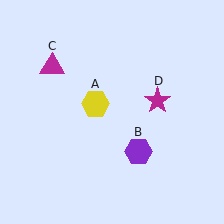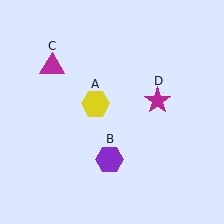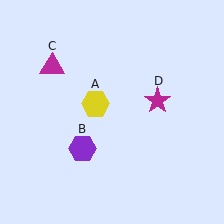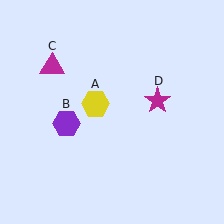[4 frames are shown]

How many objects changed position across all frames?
1 object changed position: purple hexagon (object B).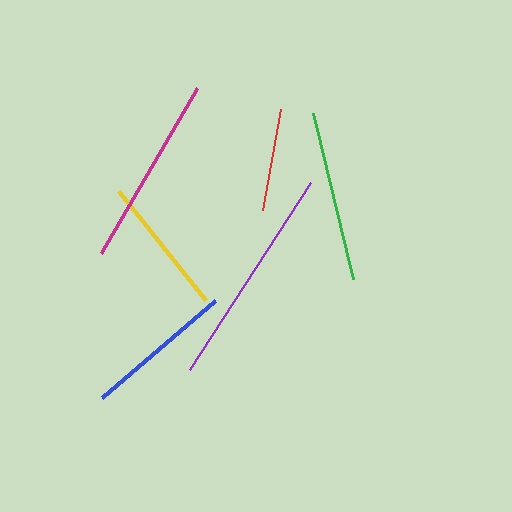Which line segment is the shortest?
The red line is the shortest at approximately 102 pixels.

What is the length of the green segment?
The green segment is approximately 171 pixels long.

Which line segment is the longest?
The purple line is the longest at approximately 223 pixels.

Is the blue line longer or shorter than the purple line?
The purple line is longer than the blue line.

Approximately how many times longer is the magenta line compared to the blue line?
The magenta line is approximately 1.3 times the length of the blue line.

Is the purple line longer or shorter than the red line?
The purple line is longer than the red line.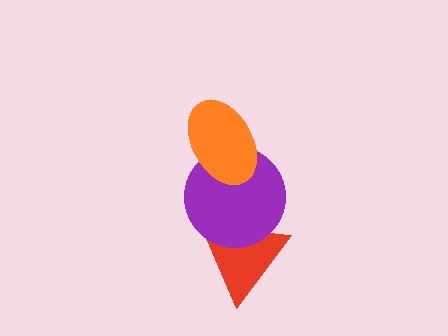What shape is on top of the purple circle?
The orange ellipse is on top of the purple circle.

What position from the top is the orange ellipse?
The orange ellipse is 1st from the top.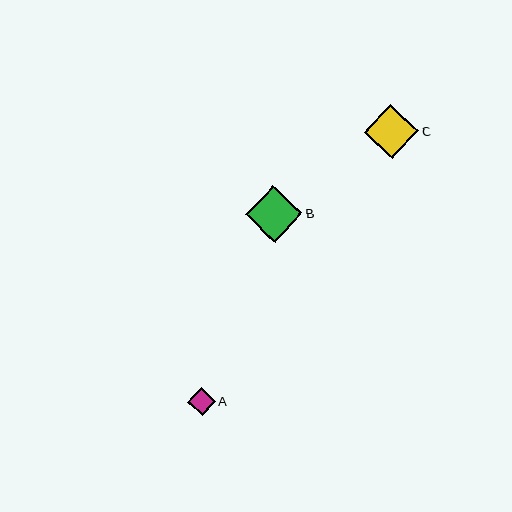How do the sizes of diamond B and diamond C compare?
Diamond B and diamond C are approximately the same size.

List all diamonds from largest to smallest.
From largest to smallest: B, C, A.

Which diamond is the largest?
Diamond B is the largest with a size of approximately 56 pixels.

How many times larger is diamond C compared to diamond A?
Diamond C is approximately 1.9 times the size of diamond A.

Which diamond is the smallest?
Diamond A is the smallest with a size of approximately 28 pixels.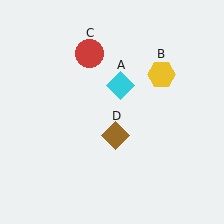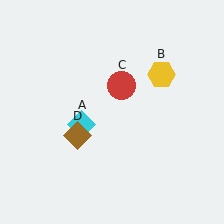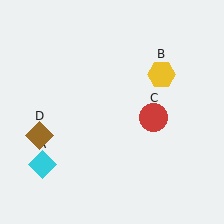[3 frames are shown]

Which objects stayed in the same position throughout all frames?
Yellow hexagon (object B) remained stationary.